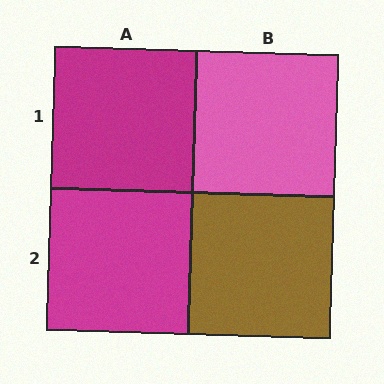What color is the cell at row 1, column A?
Magenta.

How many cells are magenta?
2 cells are magenta.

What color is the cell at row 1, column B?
Pink.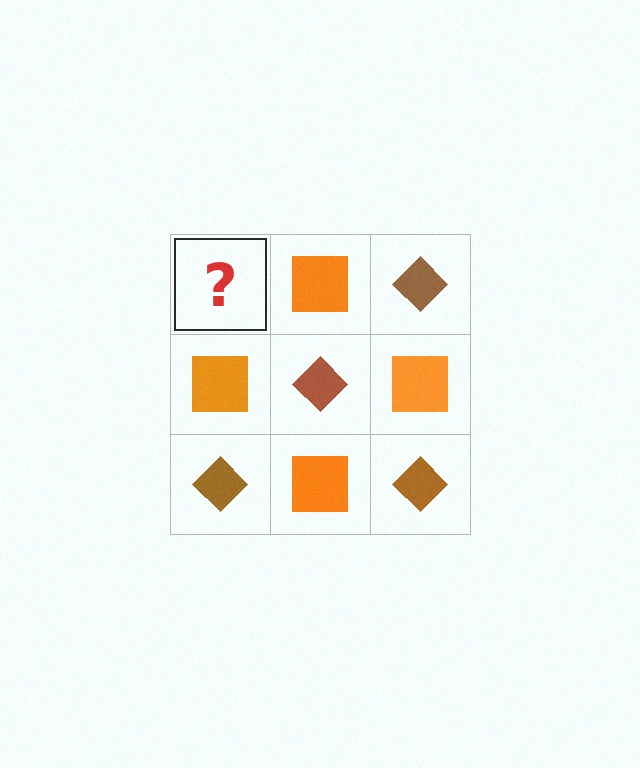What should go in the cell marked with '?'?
The missing cell should contain a brown diamond.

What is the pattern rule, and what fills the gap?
The rule is that it alternates brown diamond and orange square in a checkerboard pattern. The gap should be filled with a brown diamond.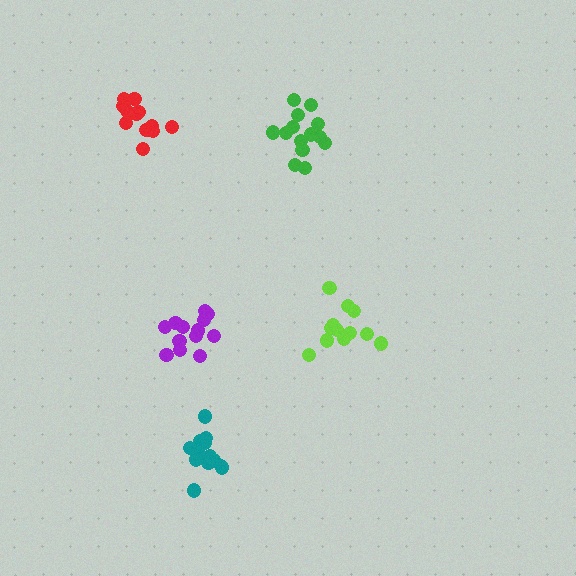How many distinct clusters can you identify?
There are 5 distinct clusters.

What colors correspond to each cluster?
The clusters are colored: lime, green, red, teal, purple.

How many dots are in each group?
Group 1: 13 dots, Group 2: 14 dots, Group 3: 12 dots, Group 4: 14 dots, Group 5: 13 dots (66 total).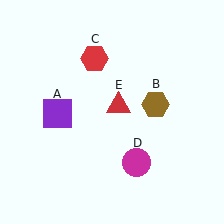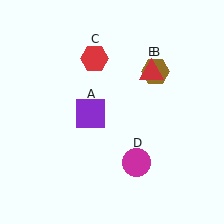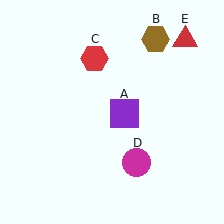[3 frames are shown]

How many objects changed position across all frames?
3 objects changed position: purple square (object A), brown hexagon (object B), red triangle (object E).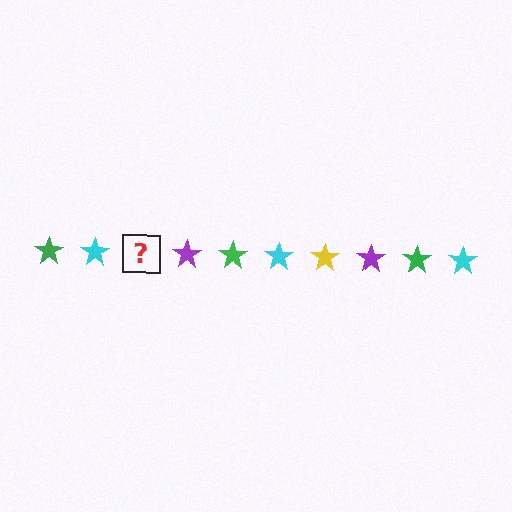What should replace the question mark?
The question mark should be replaced with a yellow star.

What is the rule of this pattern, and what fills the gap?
The rule is that the pattern cycles through green, cyan, yellow, purple stars. The gap should be filled with a yellow star.